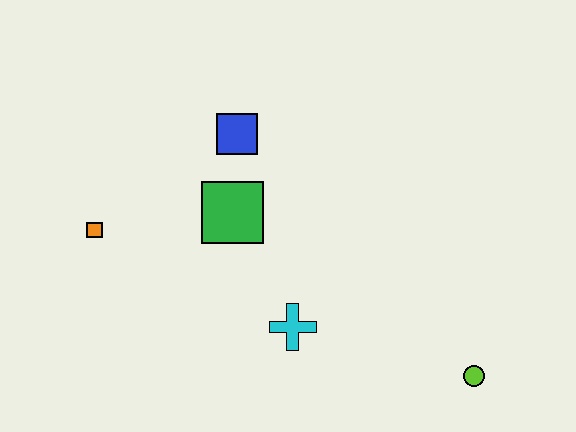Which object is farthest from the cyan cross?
The orange square is farthest from the cyan cross.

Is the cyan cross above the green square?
No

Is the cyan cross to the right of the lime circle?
No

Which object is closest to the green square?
The blue square is closest to the green square.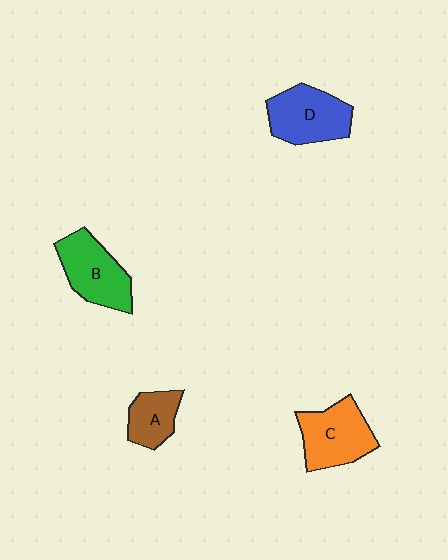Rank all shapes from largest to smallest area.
From largest to smallest: C (orange), D (blue), B (green), A (brown).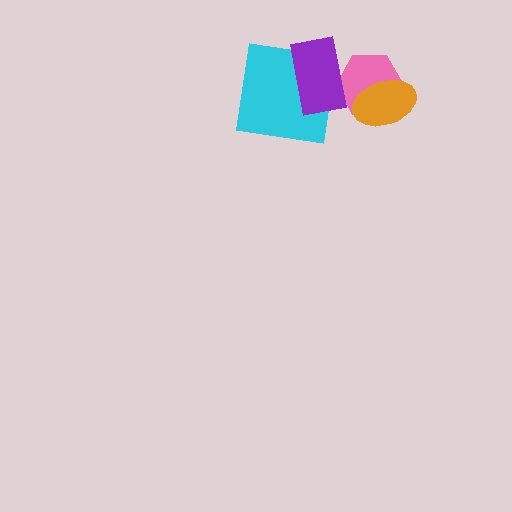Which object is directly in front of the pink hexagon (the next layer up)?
The orange ellipse is directly in front of the pink hexagon.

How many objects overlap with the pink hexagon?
2 objects overlap with the pink hexagon.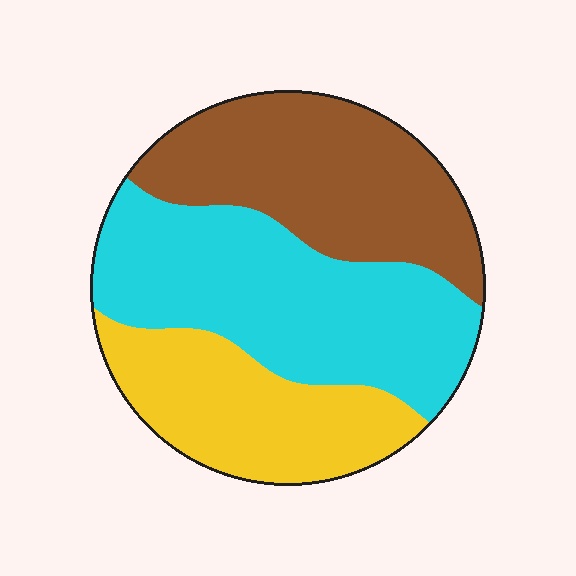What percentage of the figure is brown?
Brown takes up about one third (1/3) of the figure.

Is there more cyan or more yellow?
Cyan.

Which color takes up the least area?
Yellow, at roughly 25%.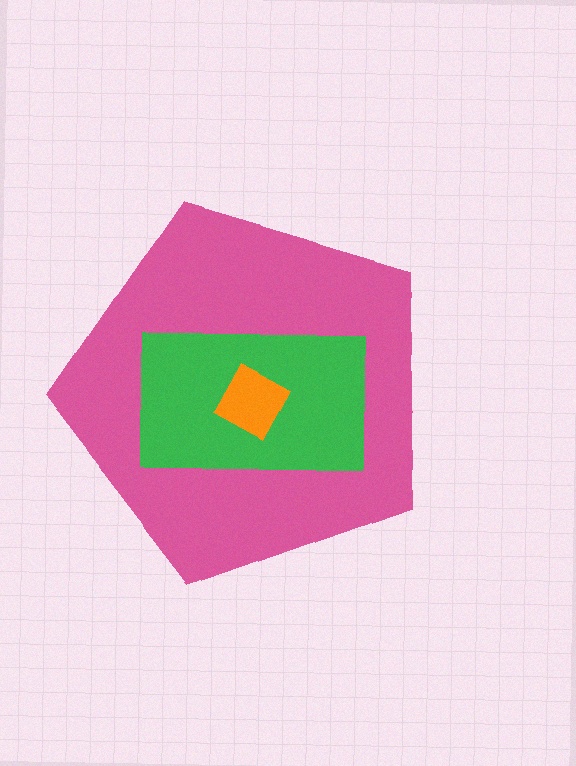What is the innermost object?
The orange square.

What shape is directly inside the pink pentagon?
The green rectangle.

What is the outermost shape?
The pink pentagon.